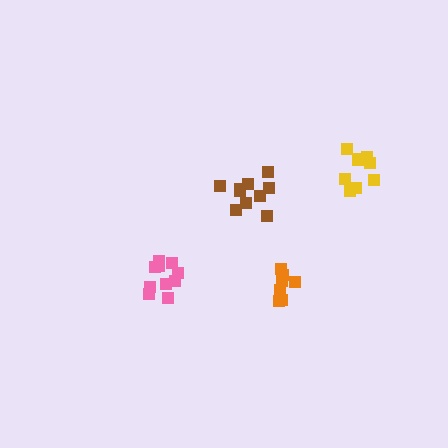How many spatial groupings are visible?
There are 4 spatial groupings.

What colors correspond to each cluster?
The clusters are colored: pink, brown, yellow, orange.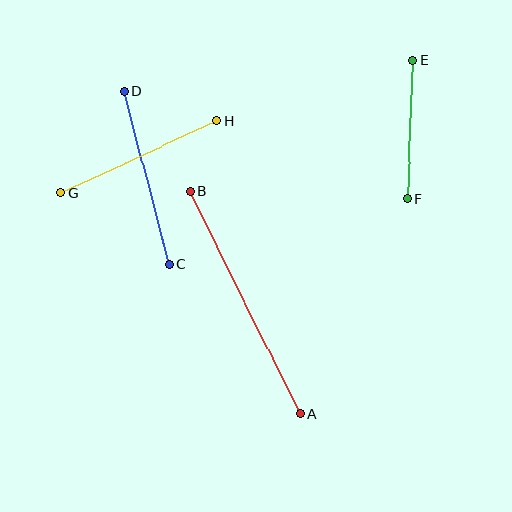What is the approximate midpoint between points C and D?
The midpoint is at approximately (147, 178) pixels.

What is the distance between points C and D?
The distance is approximately 179 pixels.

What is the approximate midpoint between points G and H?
The midpoint is at approximately (139, 157) pixels.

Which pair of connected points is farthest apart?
Points A and B are farthest apart.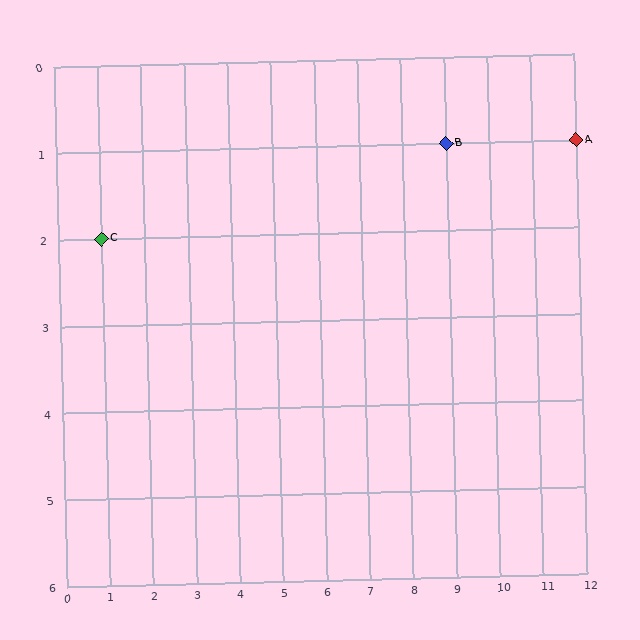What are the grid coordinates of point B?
Point B is at grid coordinates (9, 1).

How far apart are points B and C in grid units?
Points B and C are 8 columns and 1 row apart (about 8.1 grid units diagonally).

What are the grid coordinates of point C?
Point C is at grid coordinates (1, 2).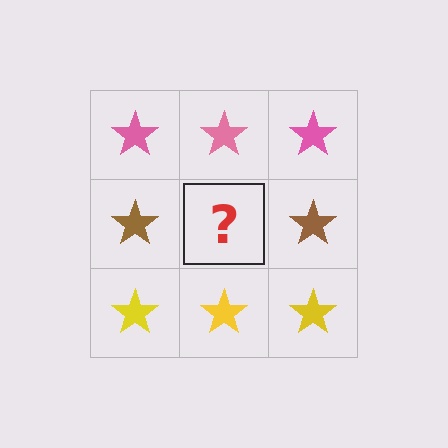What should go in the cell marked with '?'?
The missing cell should contain a brown star.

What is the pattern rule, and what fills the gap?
The rule is that each row has a consistent color. The gap should be filled with a brown star.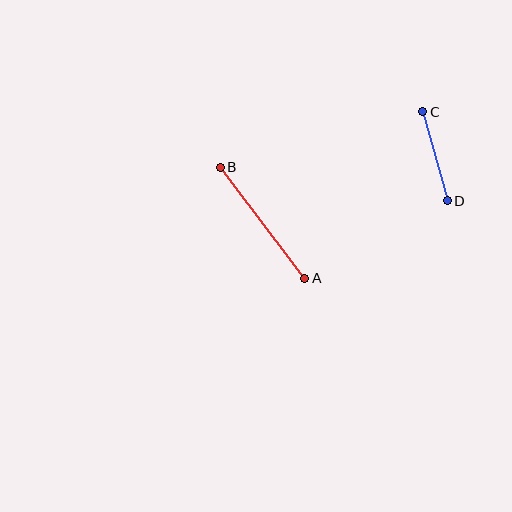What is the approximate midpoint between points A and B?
The midpoint is at approximately (263, 223) pixels.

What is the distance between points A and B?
The distance is approximately 140 pixels.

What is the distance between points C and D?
The distance is approximately 92 pixels.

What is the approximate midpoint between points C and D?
The midpoint is at approximately (435, 156) pixels.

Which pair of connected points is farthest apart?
Points A and B are farthest apart.